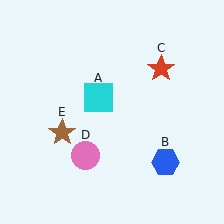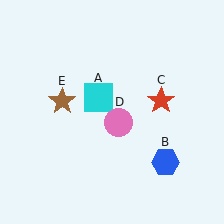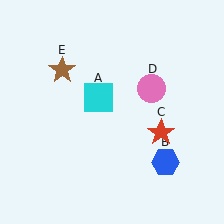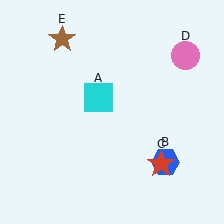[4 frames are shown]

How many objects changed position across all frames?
3 objects changed position: red star (object C), pink circle (object D), brown star (object E).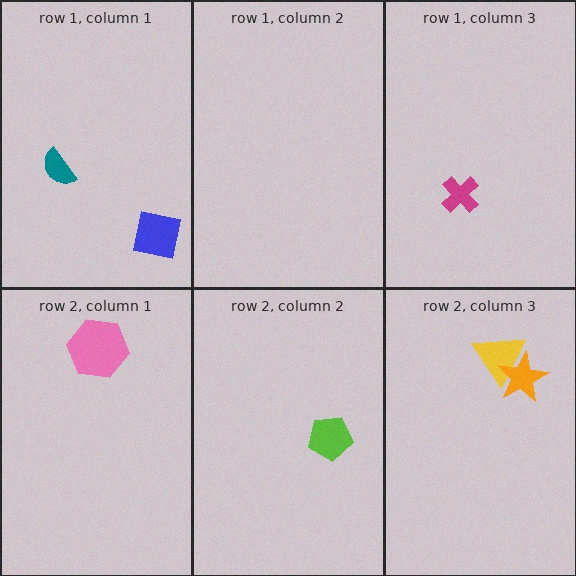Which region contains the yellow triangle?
The row 2, column 3 region.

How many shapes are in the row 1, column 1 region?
2.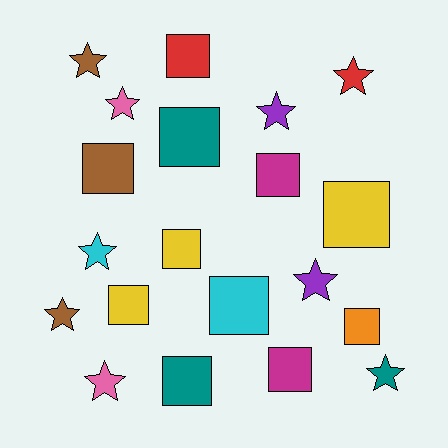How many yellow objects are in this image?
There are 3 yellow objects.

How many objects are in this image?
There are 20 objects.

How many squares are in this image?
There are 11 squares.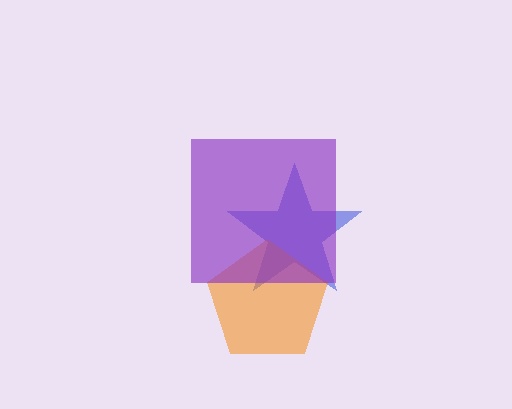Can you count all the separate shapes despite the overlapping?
Yes, there are 3 separate shapes.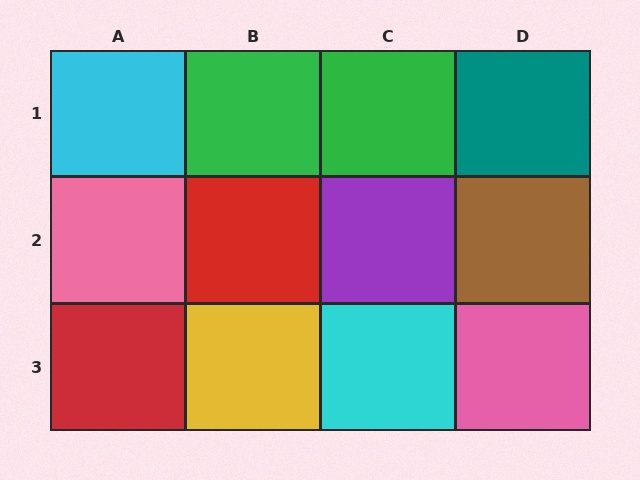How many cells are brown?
1 cell is brown.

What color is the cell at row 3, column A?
Red.